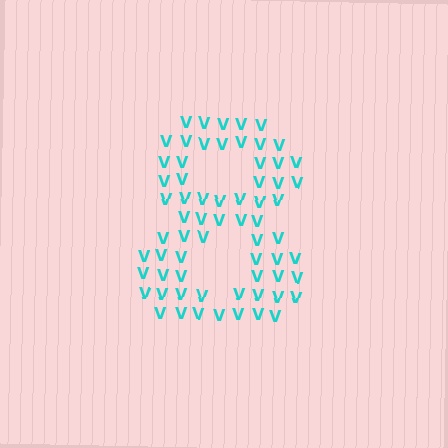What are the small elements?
The small elements are letter V's.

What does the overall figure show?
The overall figure shows the digit 8.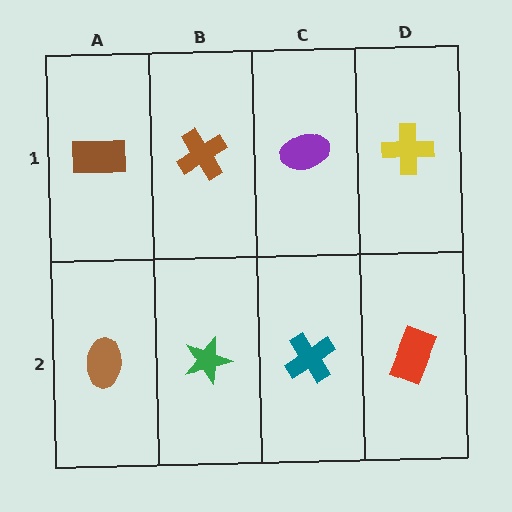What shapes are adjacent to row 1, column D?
A red rectangle (row 2, column D), a purple ellipse (row 1, column C).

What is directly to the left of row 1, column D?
A purple ellipse.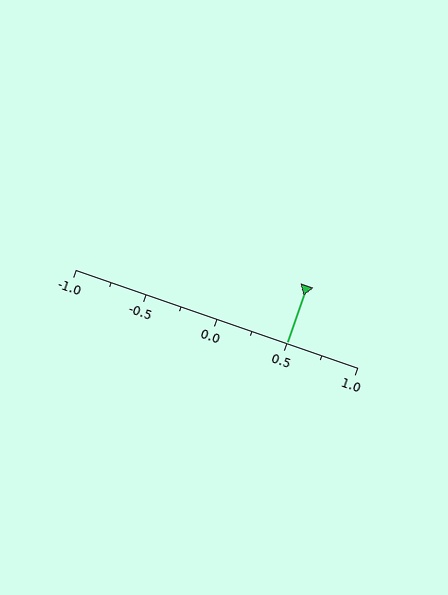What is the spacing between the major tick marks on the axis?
The major ticks are spaced 0.5 apart.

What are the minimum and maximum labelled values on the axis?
The axis runs from -1.0 to 1.0.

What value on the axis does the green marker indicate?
The marker indicates approximately 0.5.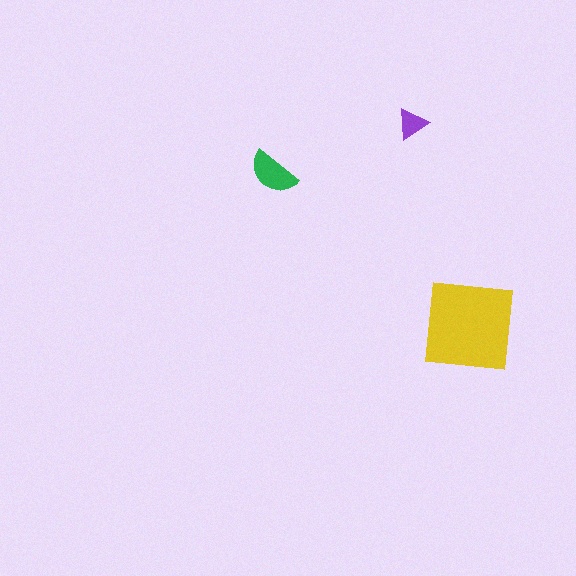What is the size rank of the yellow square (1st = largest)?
1st.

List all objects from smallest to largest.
The purple triangle, the green semicircle, the yellow square.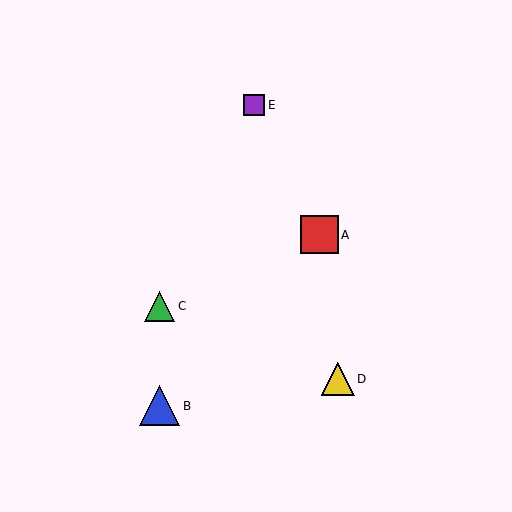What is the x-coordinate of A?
Object A is at x≈319.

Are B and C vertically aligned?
Yes, both are at x≈160.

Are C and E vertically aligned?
No, C is at x≈160 and E is at x≈254.